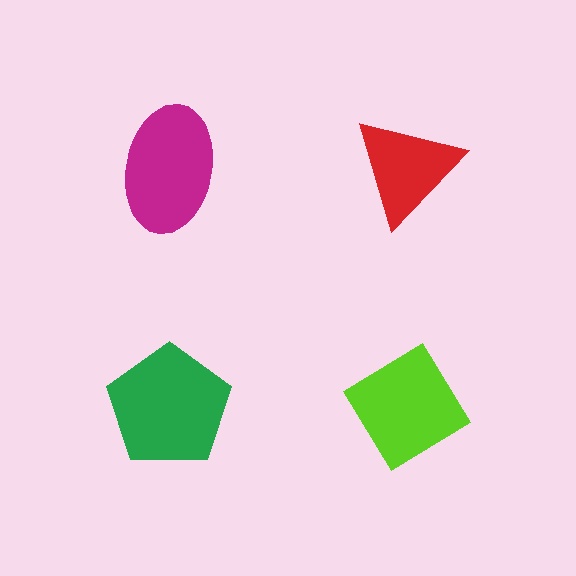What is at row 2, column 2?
A lime diamond.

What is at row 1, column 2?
A red triangle.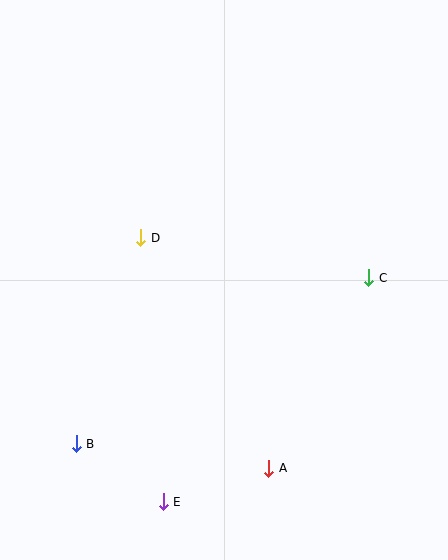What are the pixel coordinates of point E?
Point E is at (163, 502).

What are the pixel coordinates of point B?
Point B is at (76, 444).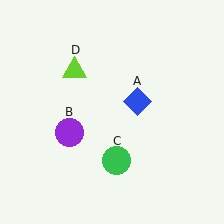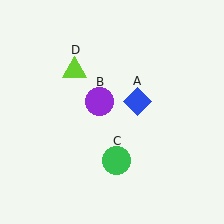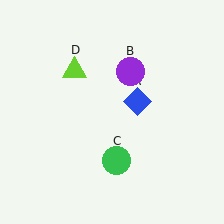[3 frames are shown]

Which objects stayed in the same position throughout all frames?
Blue diamond (object A) and green circle (object C) and lime triangle (object D) remained stationary.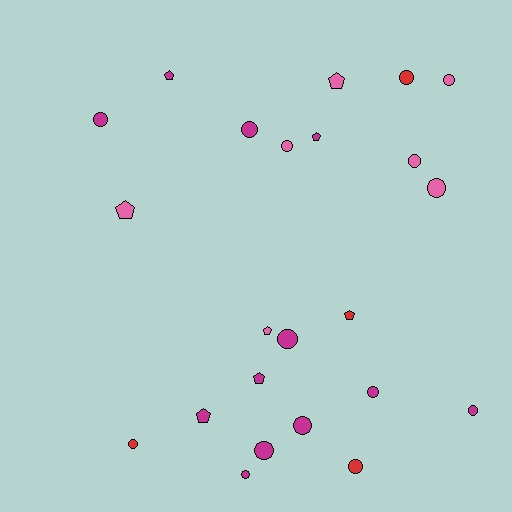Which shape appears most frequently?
Circle, with 15 objects.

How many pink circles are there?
There are 4 pink circles.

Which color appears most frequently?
Magenta, with 12 objects.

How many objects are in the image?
There are 23 objects.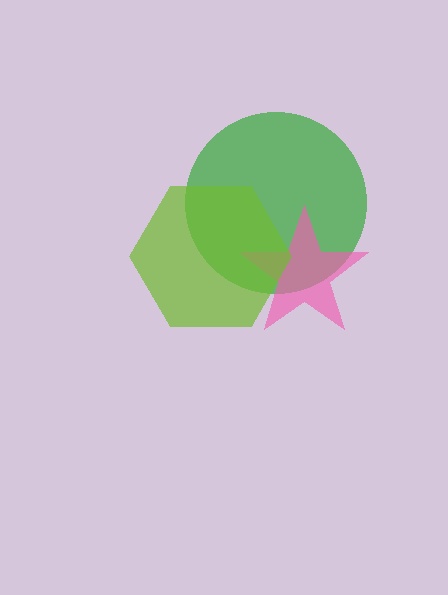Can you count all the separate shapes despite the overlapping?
Yes, there are 3 separate shapes.